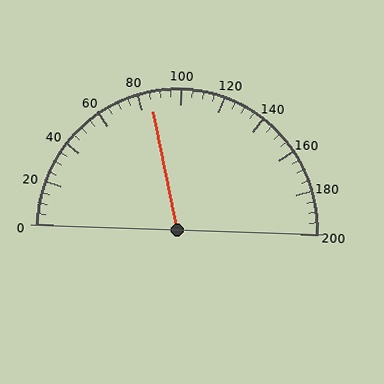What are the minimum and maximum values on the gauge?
The gauge ranges from 0 to 200.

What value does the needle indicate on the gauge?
The needle indicates approximately 85.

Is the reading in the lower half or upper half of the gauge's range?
The reading is in the lower half of the range (0 to 200).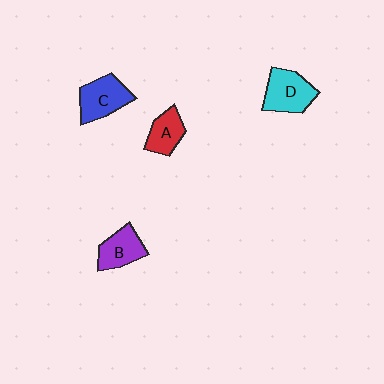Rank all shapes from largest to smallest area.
From largest to smallest: D (cyan), C (blue), B (purple), A (red).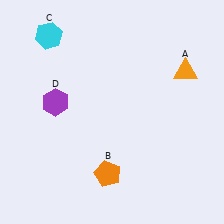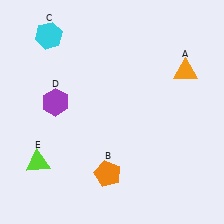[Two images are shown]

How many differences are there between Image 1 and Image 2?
There is 1 difference between the two images.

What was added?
A lime triangle (E) was added in Image 2.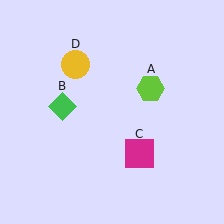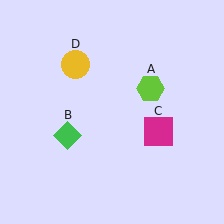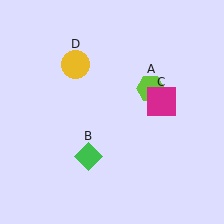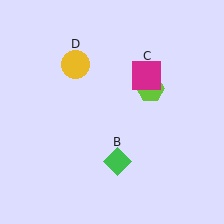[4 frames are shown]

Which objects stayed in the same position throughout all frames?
Lime hexagon (object A) and yellow circle (object D) remained stationary.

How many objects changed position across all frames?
2 objects changed position: green diamond (object B), magenta square (object C).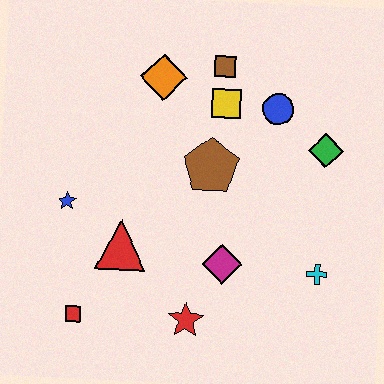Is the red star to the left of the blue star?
No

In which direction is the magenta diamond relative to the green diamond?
The magenta diamond is below the green diamond.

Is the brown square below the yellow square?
No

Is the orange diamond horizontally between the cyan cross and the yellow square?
No